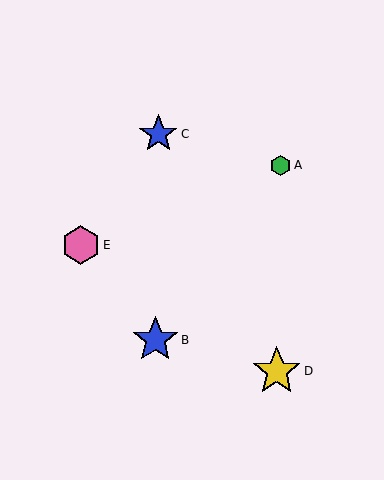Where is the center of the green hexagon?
The center of the green hexagon is at (281, 165).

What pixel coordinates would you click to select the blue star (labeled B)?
Click at (155, 340) to select the blue star B.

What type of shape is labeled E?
Shape E is a pink hexagon.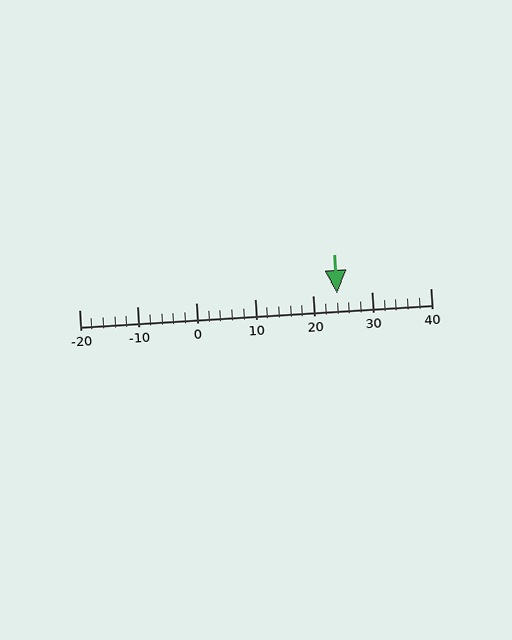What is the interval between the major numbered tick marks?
The major tick marks are spaced 10 units apart.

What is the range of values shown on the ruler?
The ruler shows values from -20 to 40.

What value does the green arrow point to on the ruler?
The green arrow points to approximately 24.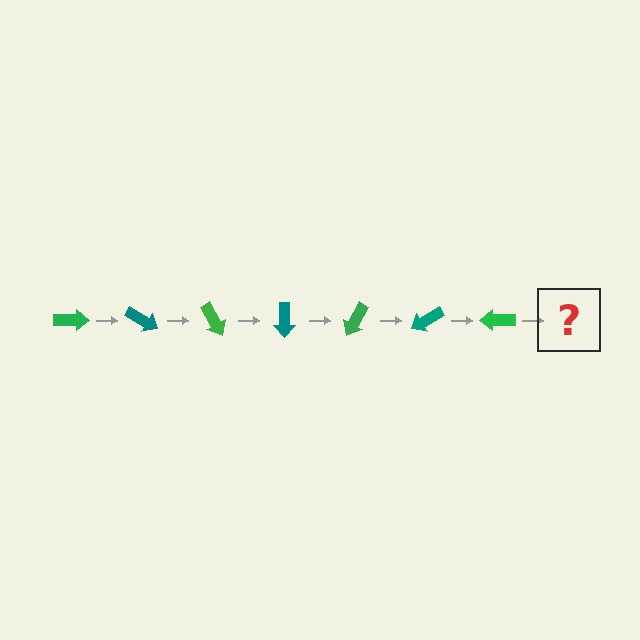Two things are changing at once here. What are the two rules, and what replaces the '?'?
The two rules are that it rotates 30 degrees each step and the color cycles through green and teal. The '?' should be a teal arrow, rotated 210 degrees from the start.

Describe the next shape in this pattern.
It should be a teal arrow, rotated 210 degrees from the start.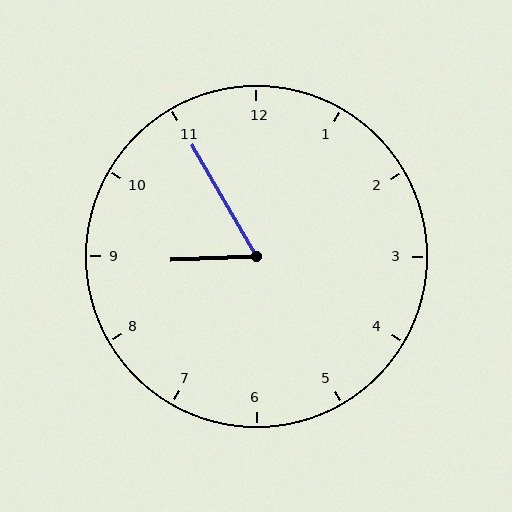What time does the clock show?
8:55.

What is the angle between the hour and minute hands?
Approximately 62 degrees.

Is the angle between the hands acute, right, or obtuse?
It is acute.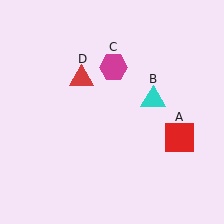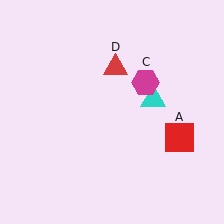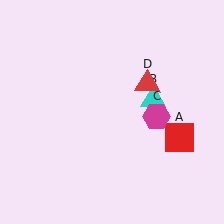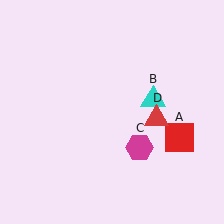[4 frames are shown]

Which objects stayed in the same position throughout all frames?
Red square (object A) and cyan triangle (object B) remained stationary.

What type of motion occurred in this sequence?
The magenta hexagon (object C), red triangle (object D) rotated clockwise around the center of the scene.